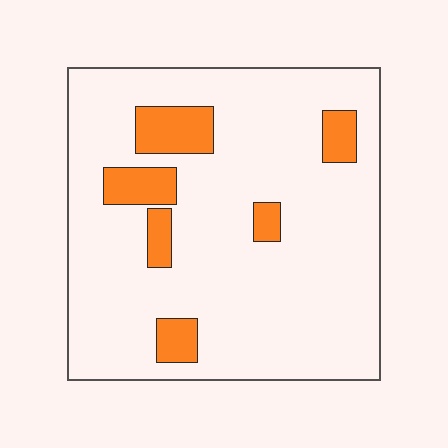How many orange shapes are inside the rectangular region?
6.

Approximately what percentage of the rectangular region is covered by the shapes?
Approximately 15%.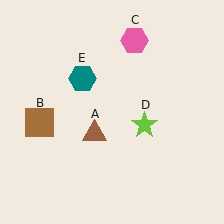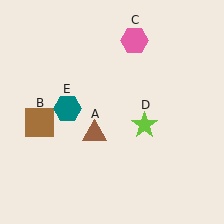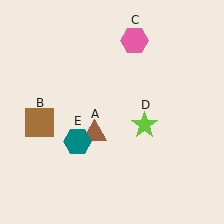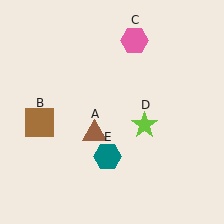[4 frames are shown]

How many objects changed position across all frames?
1 object changed position: teal hexagon (object E).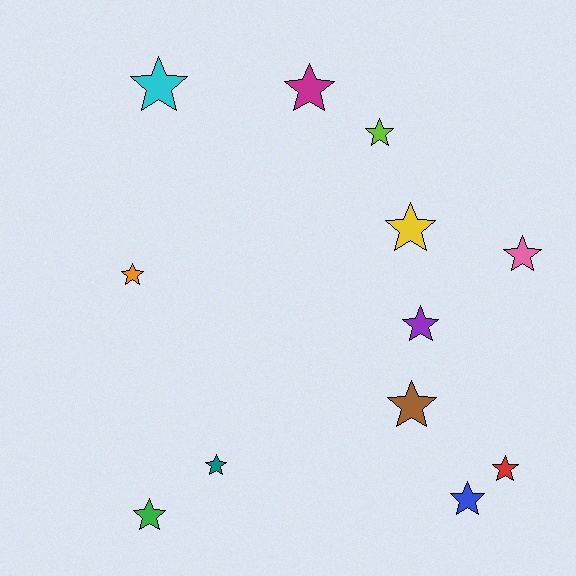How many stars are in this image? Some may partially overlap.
There are 12 stars.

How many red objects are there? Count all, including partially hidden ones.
There is 1 red object.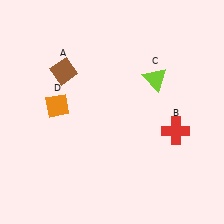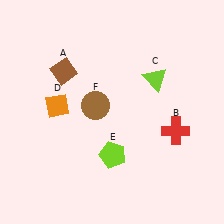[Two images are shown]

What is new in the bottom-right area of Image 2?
A lime pentagon (E) was added in the bottom-right area of Image 2.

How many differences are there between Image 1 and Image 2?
There are 2 differences between the two images.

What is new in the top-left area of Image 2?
A brown circle (F) was added in the top-left area of Image 2.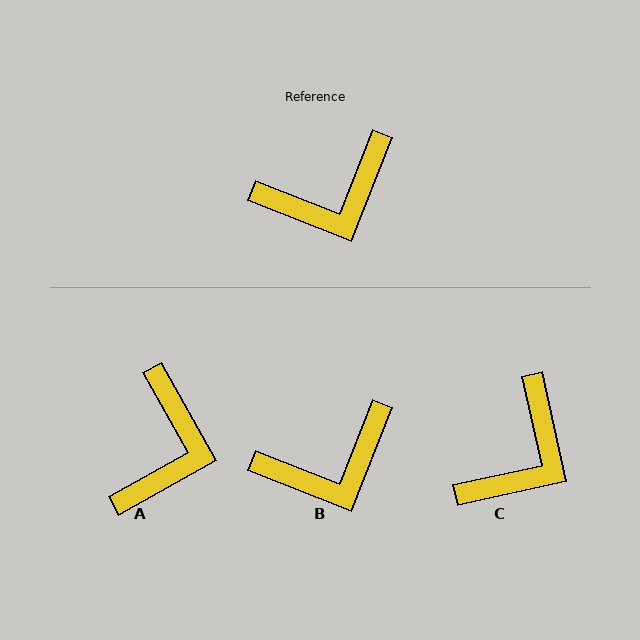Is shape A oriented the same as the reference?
No, it is off by about 51 degrees.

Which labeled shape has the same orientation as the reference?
B.